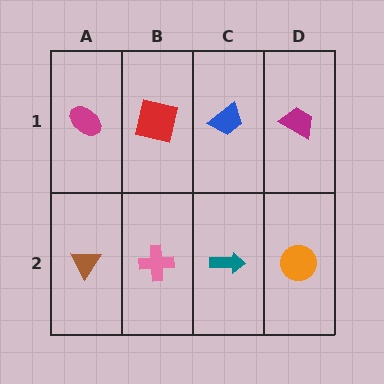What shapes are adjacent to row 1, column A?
A brown triangle (row 2, column A), a red square (row 1, column B).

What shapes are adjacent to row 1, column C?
A teal arrow (row 2, column C), a red square (row 1, column B), a magenta trapezoid (row 1, column D).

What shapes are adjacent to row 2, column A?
A magenta ellipse (row 1, column A), a pink cross (row 2, column B).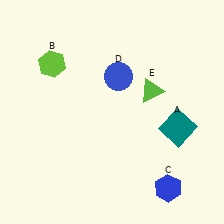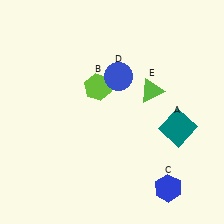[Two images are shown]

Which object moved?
The lime hexagon (B) moved right.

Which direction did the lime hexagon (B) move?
The lime hexagon (B) moved right.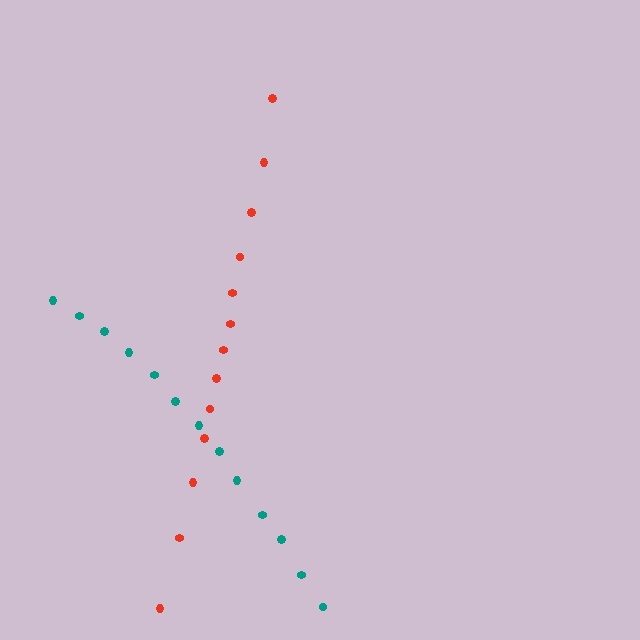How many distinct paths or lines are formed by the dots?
There are 2 distinct paths.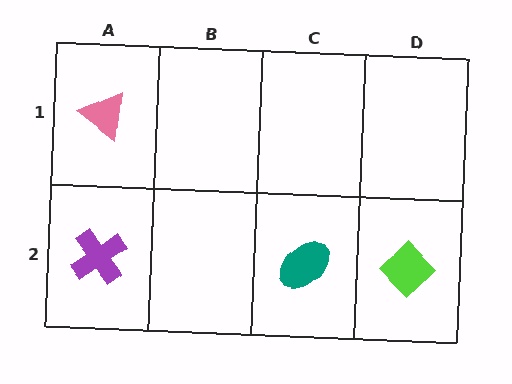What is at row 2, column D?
A lime diamond.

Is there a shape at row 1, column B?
No, that cell is empty.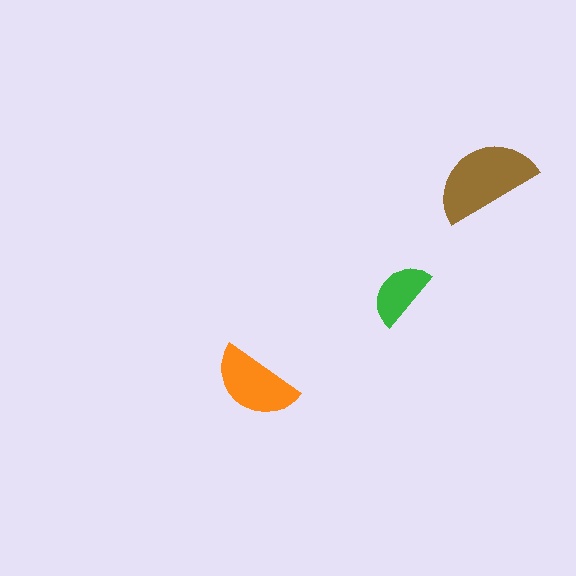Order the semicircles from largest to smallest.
the brown one, the orange one, the green one.